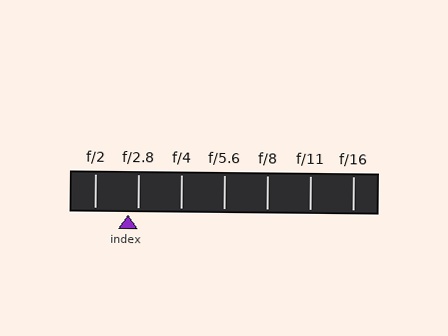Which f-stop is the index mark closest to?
The index mark is closest to f/2.8.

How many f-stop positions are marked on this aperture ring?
There are 7 f-stop positions marked.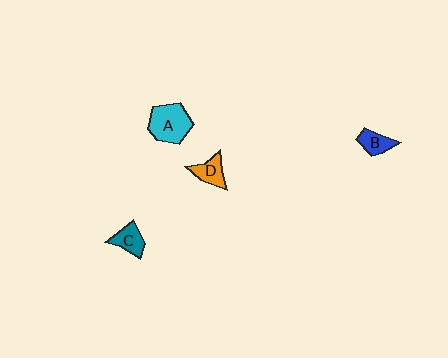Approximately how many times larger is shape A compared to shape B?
Approximately 2.1 times.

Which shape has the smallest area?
Shape B (blue).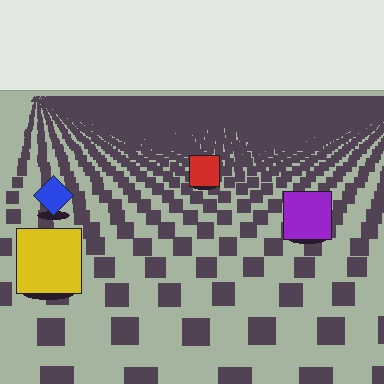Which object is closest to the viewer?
The yellow square is closest. The texture marks near it are larger and more spread out.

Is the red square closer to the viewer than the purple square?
No. The purple square is closer — you can tell from the texture gradient: the ground texture is coarser near it.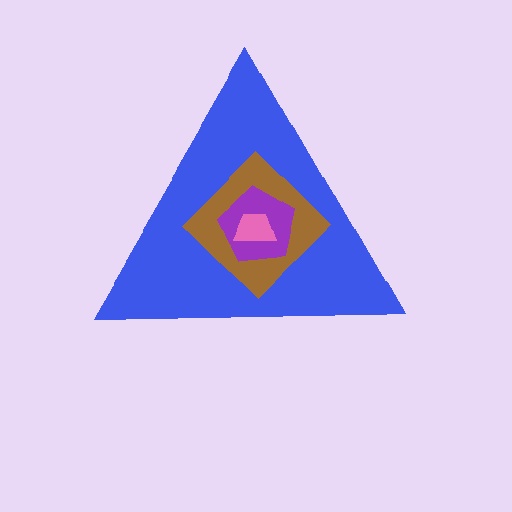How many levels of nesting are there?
4.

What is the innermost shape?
The pink trapezoid.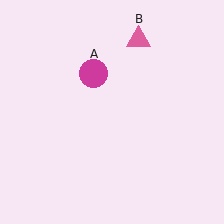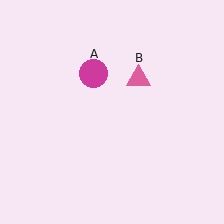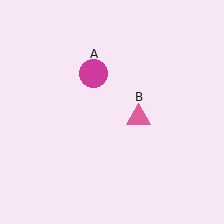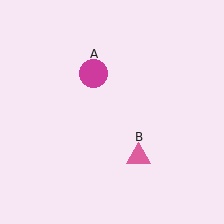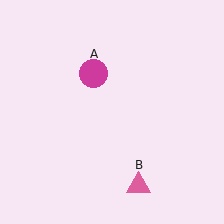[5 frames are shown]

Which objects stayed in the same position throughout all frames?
Magenta circle (object A) remained stationary.